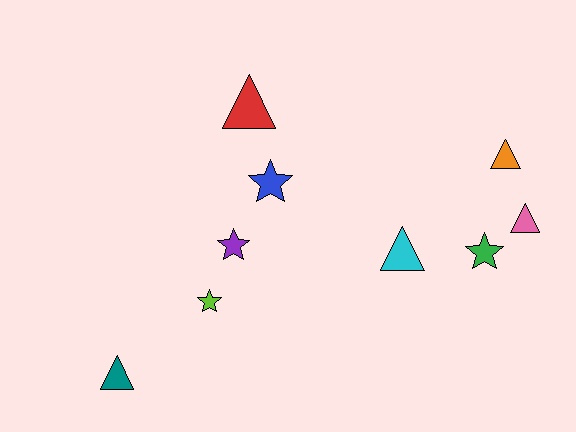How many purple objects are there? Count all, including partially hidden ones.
There is 1 purple object.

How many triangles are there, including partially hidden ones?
There are 5 triangles.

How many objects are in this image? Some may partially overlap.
There are 9 objects.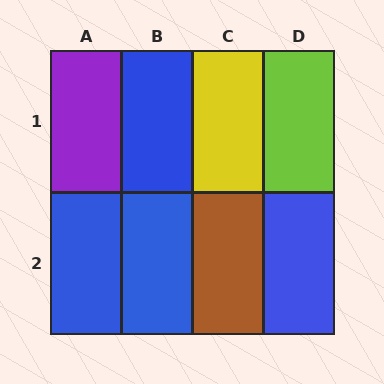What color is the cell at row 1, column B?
Blue.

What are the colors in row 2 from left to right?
Blue, blue, brown, blue.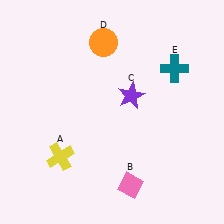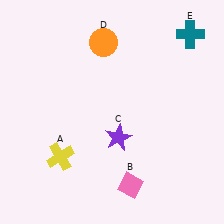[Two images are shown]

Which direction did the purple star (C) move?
The purple star (C) moved down.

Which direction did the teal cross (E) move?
The teal cross (E) moved up.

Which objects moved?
The objects that moved are: the purple star (C), the teal cross (E).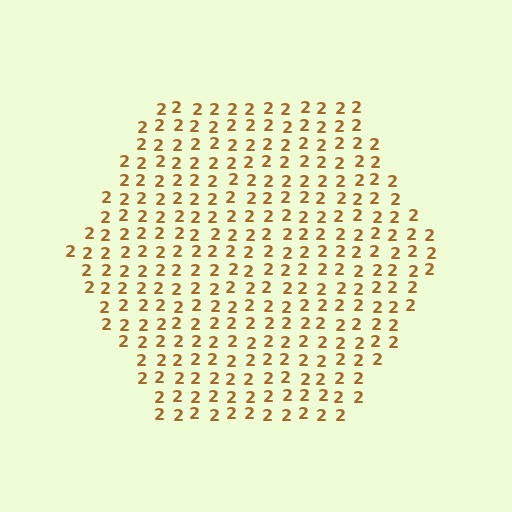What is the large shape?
The large shape is a hexagon.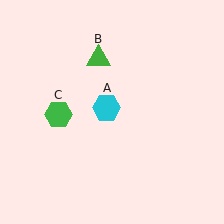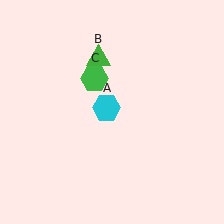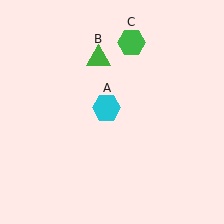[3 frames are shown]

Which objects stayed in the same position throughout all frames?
Cyan hexagon (object A) and green triangle (object B) remained stationary.